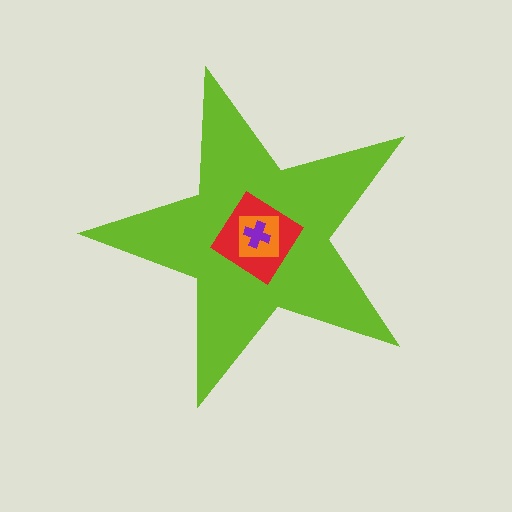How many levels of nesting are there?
4.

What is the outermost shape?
The lime star.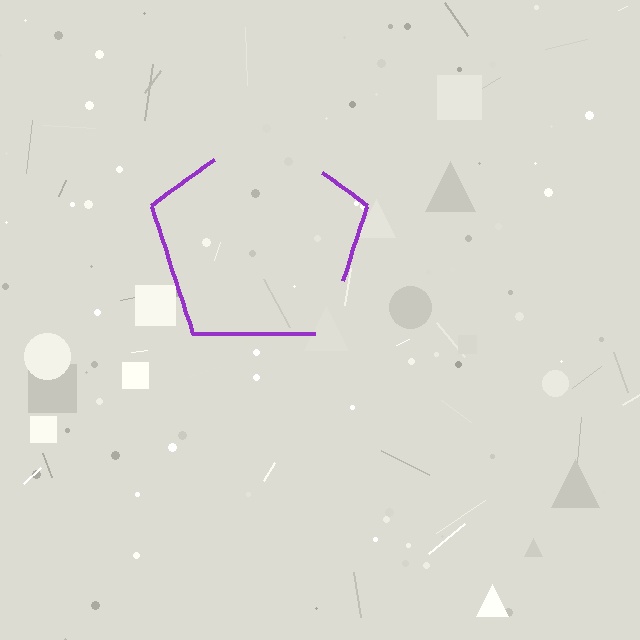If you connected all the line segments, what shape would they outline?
They would outline a pentagon.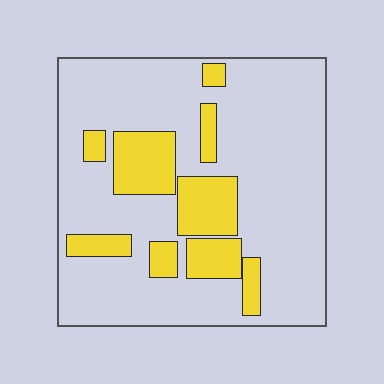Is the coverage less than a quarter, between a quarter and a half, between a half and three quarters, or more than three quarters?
Less than a quarter.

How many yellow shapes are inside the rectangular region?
9.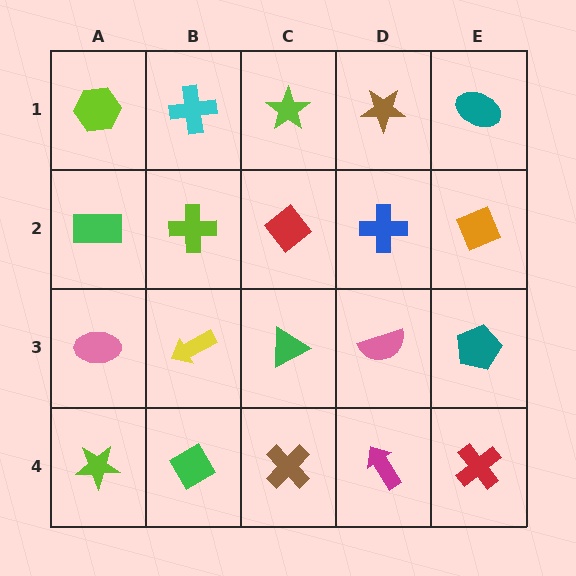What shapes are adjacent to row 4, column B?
A yellow arrow (row 3, column B), a lime star (row 4, column A), a brown cross (row 4, column C).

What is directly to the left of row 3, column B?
A pink ellipse.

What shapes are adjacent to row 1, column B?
A lime cross (row 2, column B), a lime hexagon (row 1, column A), a lime star (row 1, column C).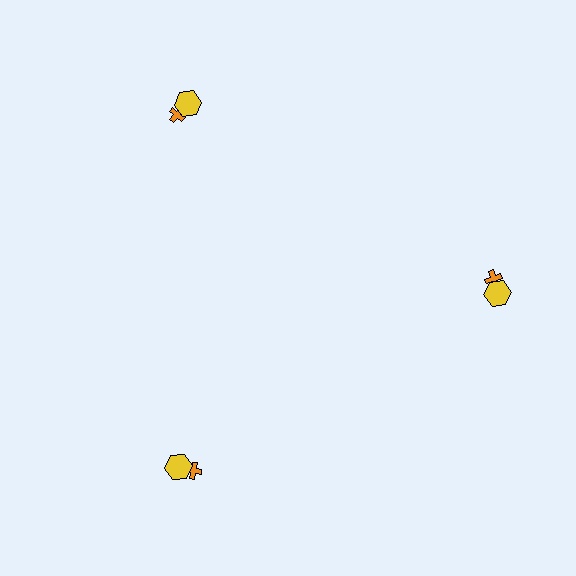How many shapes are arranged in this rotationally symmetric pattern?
There are 6 shapes, arranged in 3 groups of 2.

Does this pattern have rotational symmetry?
Yes, this pattern has 3-fold rotational symmetry. It looks the same after rotating 120 degrees around the center.